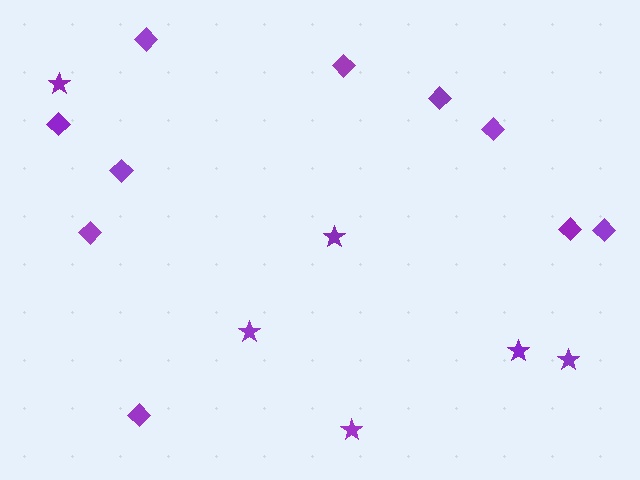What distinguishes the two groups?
There are 2 groups: one group of diamonds (10) and one group of stars (6).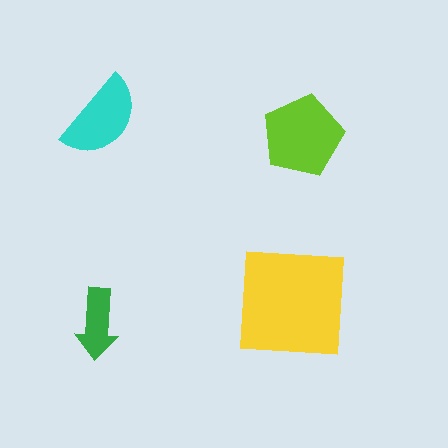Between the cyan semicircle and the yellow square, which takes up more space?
The yellow square.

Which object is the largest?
The yellow square.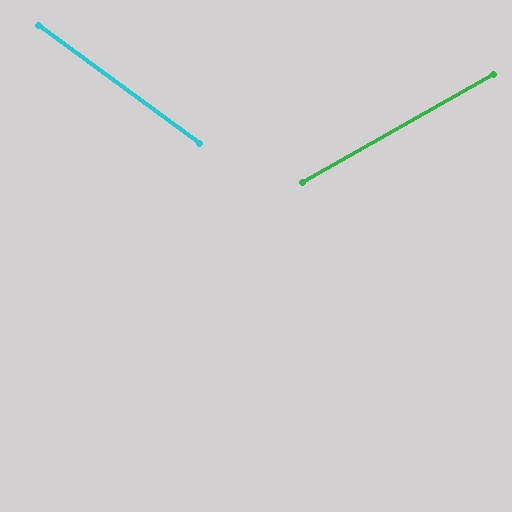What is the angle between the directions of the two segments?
Approximately 66 degrees.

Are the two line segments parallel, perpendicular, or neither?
Neither parallel nor perpendicular — they differ by about 66°.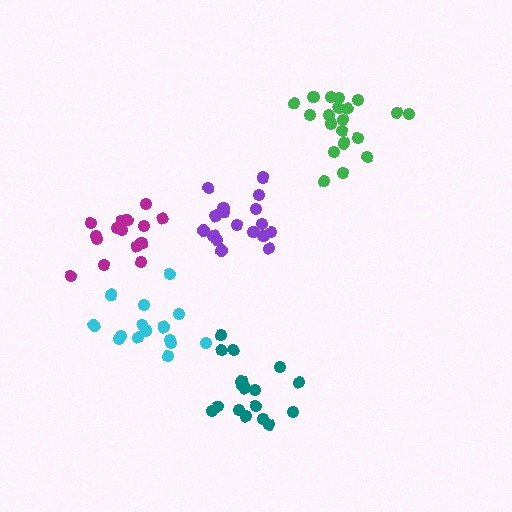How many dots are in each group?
Group 1: 20 dots, Group 2: 17 dots, Group 3: 18 dots, Group 4: 15 dots, Group 5: 15 dots (85 total).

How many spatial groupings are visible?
There are 5 spatial groupings.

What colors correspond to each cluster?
The clusters are colored: green, purple, teal, cyan, magenta.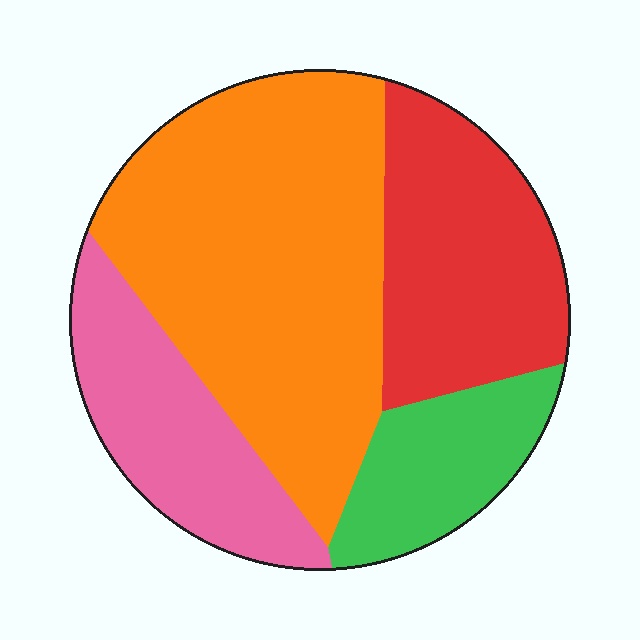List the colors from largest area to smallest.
From largest to smallest: orange, red, pink, green.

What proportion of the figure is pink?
Pink covers around 20% of the figure.